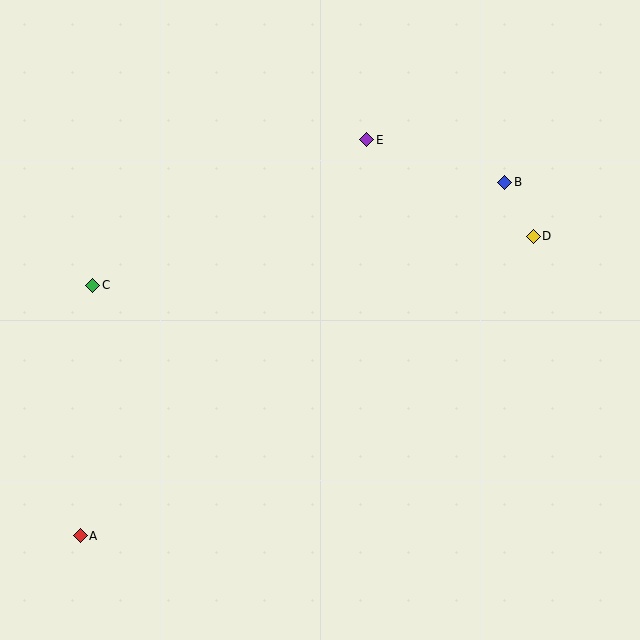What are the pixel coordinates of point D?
Point D is at (533, 236).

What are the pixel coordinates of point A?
Point A is at (80, 536).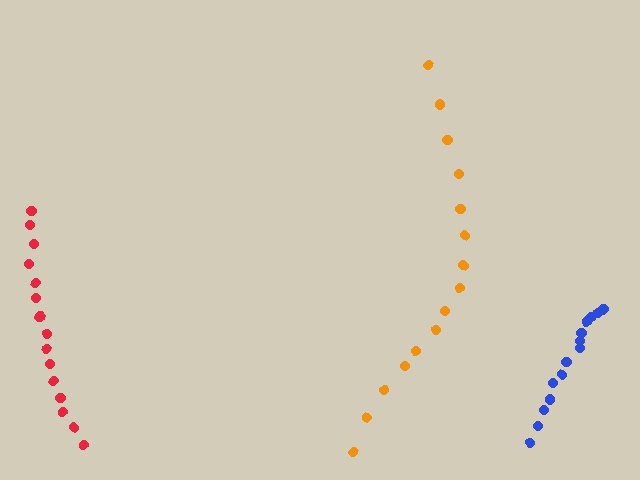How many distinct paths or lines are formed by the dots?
There are 3 distinct paths.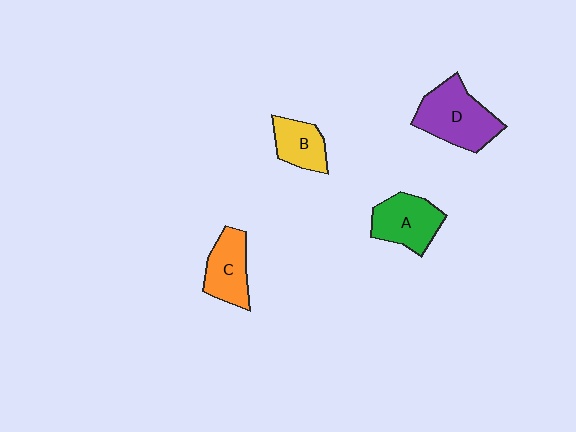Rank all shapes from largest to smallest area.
From largest to smallest: D (purple), A (green), C (orange), B (yellow).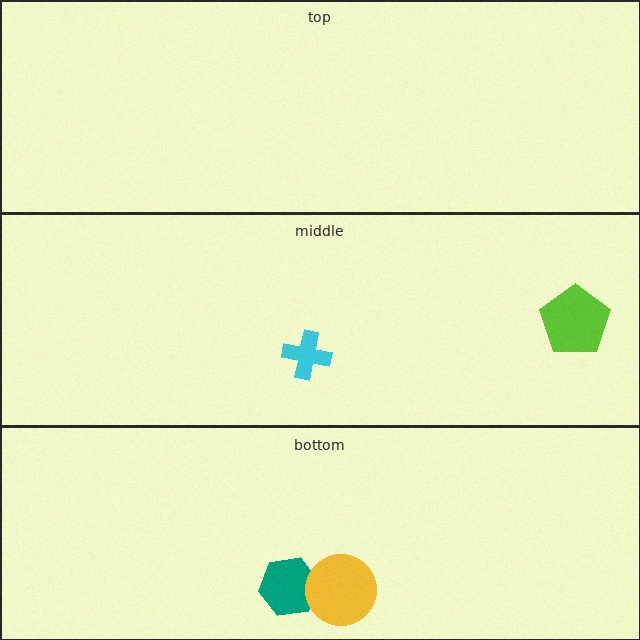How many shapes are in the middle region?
2.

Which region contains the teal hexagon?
The bottom region.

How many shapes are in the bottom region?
2.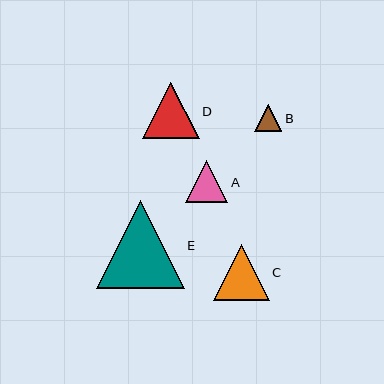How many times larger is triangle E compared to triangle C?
Triangle E is approximately 1.6 times the size of triangle C.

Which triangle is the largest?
Triangle E is the largest with a size of approximately 88 pixels.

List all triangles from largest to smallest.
From largest to smallest: E, D, C, A, B.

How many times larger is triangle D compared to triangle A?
Triangle D is approximately 1.3 times the size of triangle A.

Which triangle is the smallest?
Triangle B is the smallest with a size of approximately 27 pixels.